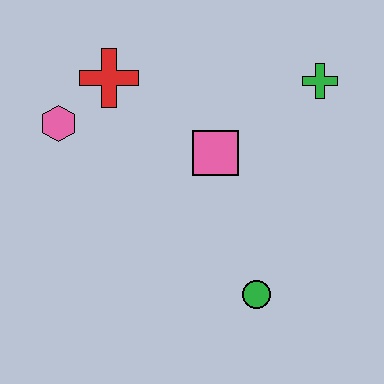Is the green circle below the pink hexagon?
Yes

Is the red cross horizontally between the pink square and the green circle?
No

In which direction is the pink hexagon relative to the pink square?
The pink hexagon is to the left of the pink square.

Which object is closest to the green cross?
The pink square is closest to the green cross.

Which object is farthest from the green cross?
The pink hexagon is farthest from the green cross.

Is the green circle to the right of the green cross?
No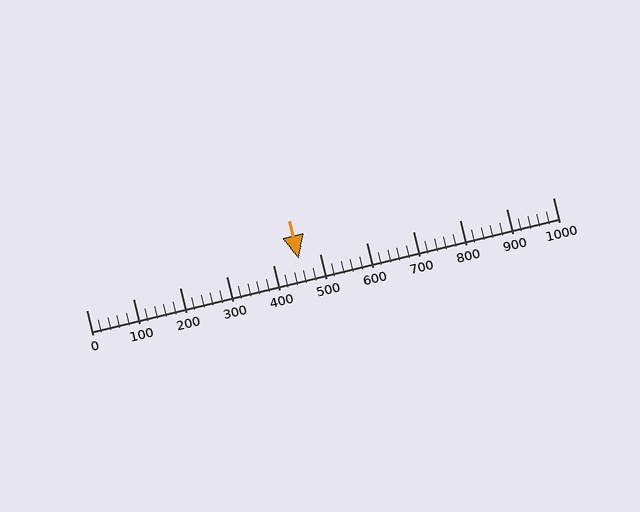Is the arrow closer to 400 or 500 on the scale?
The arrow is closer to 500.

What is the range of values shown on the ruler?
The ruler shows values from 0 to 1000.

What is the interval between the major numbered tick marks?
The major tick marks are spaced 100 units apart.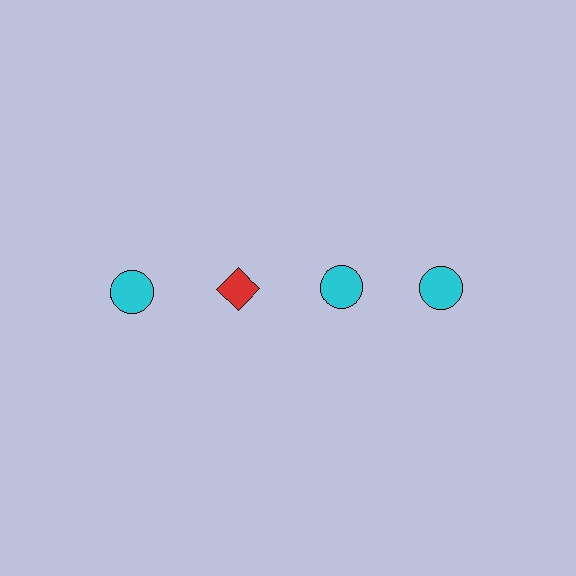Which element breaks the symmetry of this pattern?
The red diamond in the top row, second from left column breaks the symmetry. All other shapes are cyan circles.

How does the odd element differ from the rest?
It differs in both color (red instead of cyan) and shape (diamond instead of circle).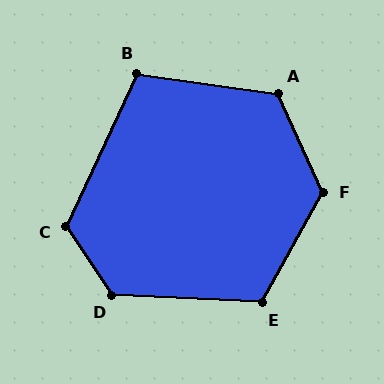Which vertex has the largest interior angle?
F, at approximately 127 degrees.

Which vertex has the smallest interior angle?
B, at approximately 107 degrees.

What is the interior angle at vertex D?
Approximately 127 degrees (obtuse).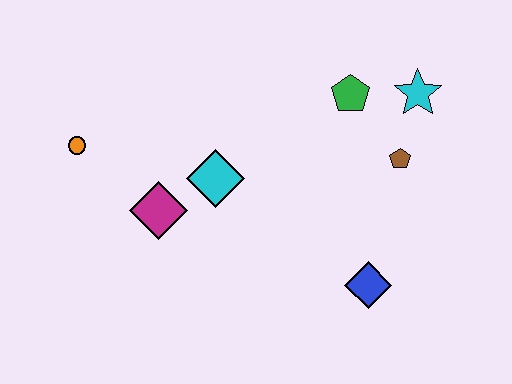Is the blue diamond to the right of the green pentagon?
Yes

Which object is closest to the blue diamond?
The brown pentagon is closest to the blue diamond.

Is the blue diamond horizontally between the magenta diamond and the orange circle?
No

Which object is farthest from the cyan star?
The orange circle is farthest from the cyan star.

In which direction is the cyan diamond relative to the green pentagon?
The cyan diamond is to the left of the green pentagon.